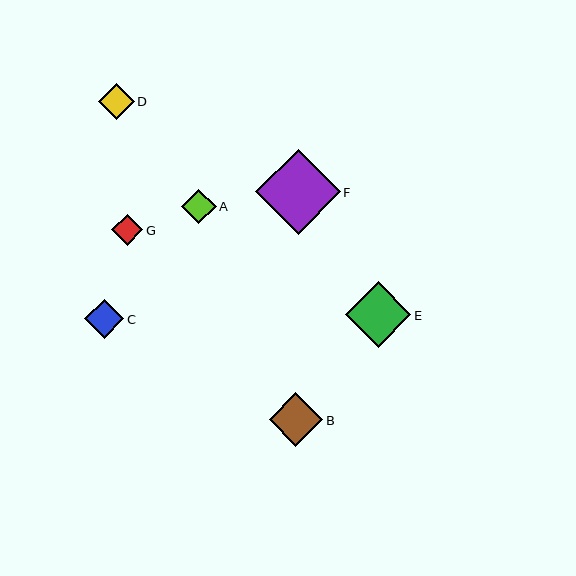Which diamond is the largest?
Diamond F is the largest with a size of approximately 85 pixels.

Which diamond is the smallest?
Diamond G is the smallest with a size of approximately 31 pixels.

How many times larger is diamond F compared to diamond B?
Diamond F is approximately 1.6 times the size of diamond B.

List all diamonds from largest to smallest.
From largest to smallest: F, E, B, C, D, A, G.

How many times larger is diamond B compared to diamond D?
Diamond B is approximately 1.5 times the size of diamond D.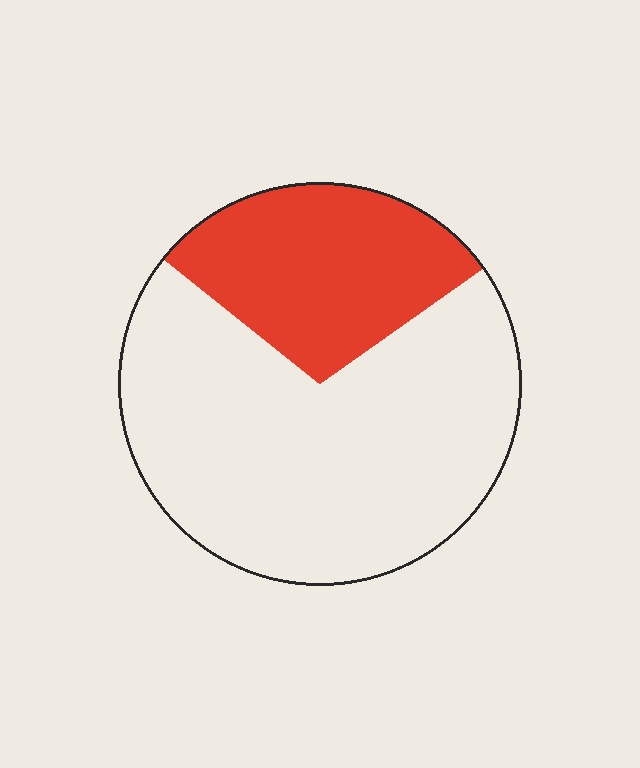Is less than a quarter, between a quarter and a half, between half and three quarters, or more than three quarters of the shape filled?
Between a quarter and a half.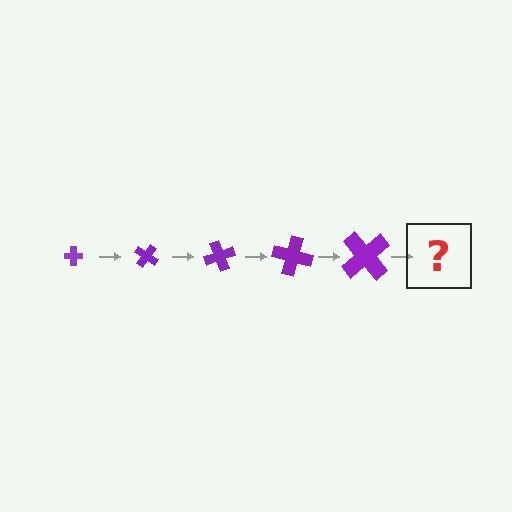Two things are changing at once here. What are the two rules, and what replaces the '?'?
The two rules are that the cross grows larger each step and it rotates 35 degrees each step. The '?' should be a cross, larger than the previous one and rotated 175 degrees from the start.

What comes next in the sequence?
The next element should be a cross, larger than the previous one and rotated 175 degrees from the start.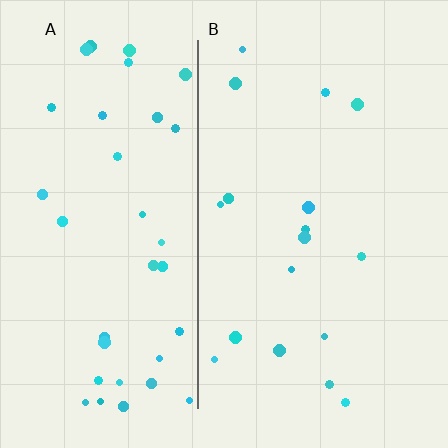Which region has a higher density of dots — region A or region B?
A (the left).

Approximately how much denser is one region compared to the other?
Approximately 2.1× — region A over region B.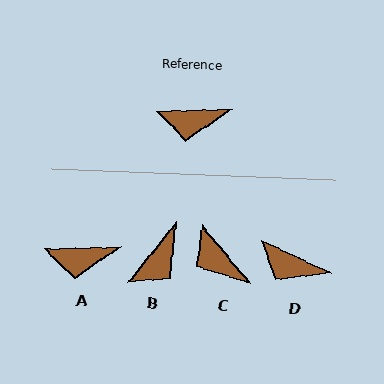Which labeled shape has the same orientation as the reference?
A.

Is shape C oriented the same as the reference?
No, it is off by about 51 degrees.